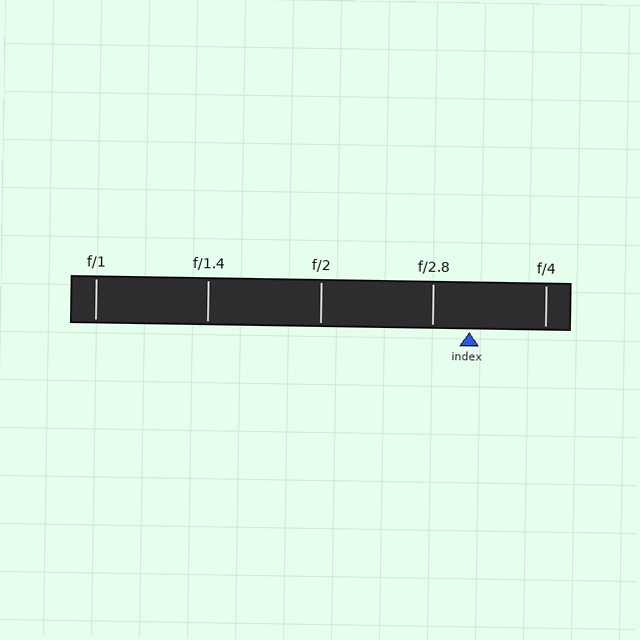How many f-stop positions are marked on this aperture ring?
There are 5 f-stop positions marked.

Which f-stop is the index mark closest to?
The index mark is closest to f/2.8.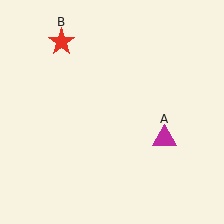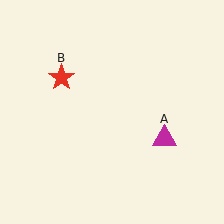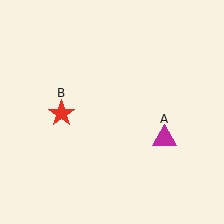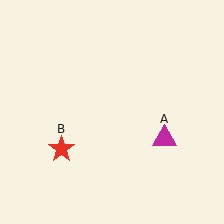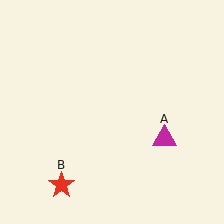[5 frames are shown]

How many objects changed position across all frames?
1 object changed position: red star (object B).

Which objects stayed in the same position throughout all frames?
Magenta triangle (object A) remained stationary.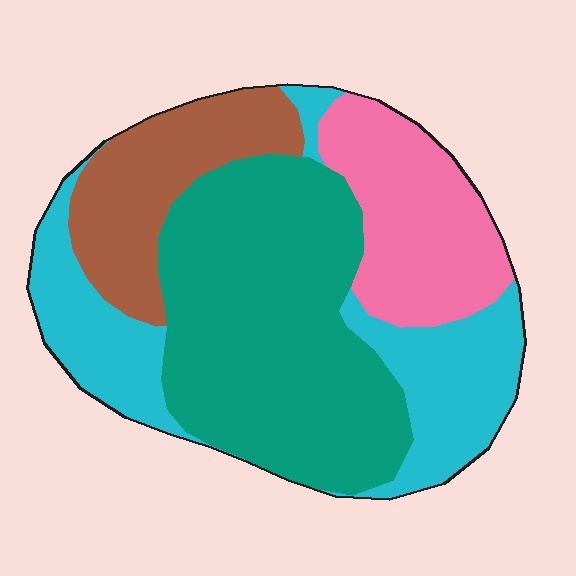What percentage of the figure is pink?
Pink covers roughly 20% of the figure.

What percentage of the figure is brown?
Brown covers around 15% of the figure.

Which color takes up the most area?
Teal, at roughly 40%.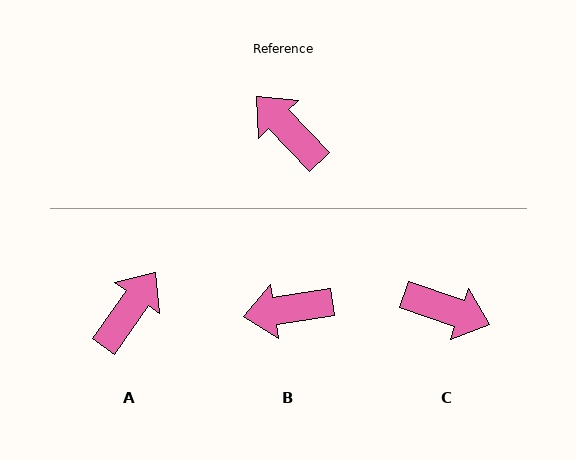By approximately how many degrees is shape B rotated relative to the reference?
Approximately 56 degrees counter-clockwise.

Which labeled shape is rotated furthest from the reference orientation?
C, about 153 degrees away.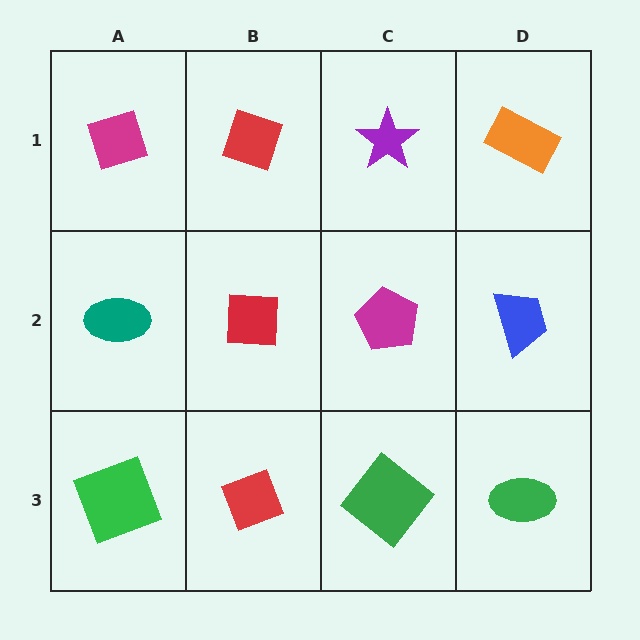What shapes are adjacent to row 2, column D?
An orange rectangle (row 1, column D), a green ellipse (row 3, column D), a magenta pentagon (row 2, column C).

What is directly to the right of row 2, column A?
A red square.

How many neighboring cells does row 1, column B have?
3.